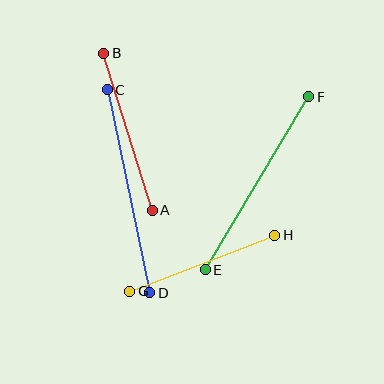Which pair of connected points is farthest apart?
Points C and D are farthest apart.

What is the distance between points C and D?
The distance is approximately 207 pixels.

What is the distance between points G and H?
The distance is approximately 155 pixels.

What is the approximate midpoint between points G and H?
The midpoint is at approximately (202, 263) pixels.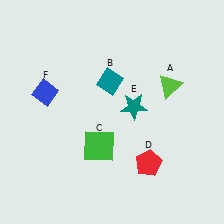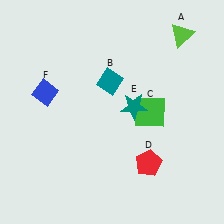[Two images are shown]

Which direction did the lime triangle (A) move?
The lime triangle (A) moved up.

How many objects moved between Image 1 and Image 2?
2 objects moved between the two images.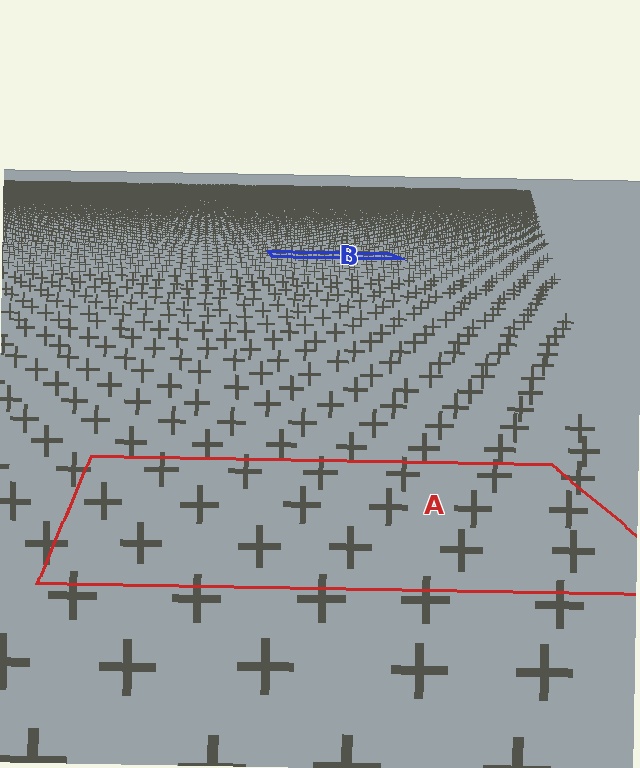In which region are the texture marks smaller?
The texture marks are smaller in region B, because it is farther away.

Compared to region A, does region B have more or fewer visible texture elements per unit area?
Region B has more texture elements per unit area — they are packed more densely because it is farther away.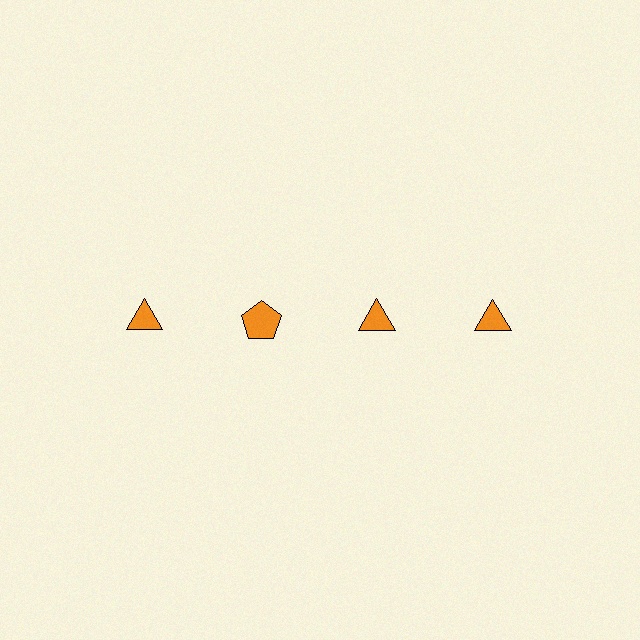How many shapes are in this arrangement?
There are 4 shapes arranged in a grid pattern.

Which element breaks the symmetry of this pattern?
The orange pentagon in the top row, second from left column breaks the symmetry. All other shapes are orange triangles.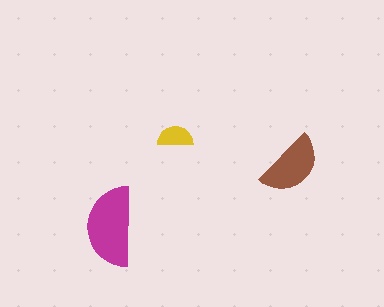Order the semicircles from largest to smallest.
the magenta one, the brown one, the yellow one.